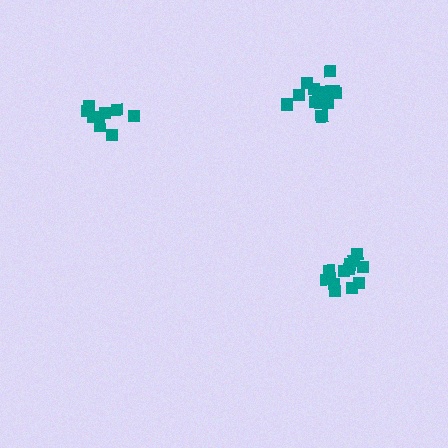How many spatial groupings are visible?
There are 3 spatial groupings.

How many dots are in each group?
Group 1: 9 dots, Group 2: 14 dots, Group 3: 13 dots (36 total).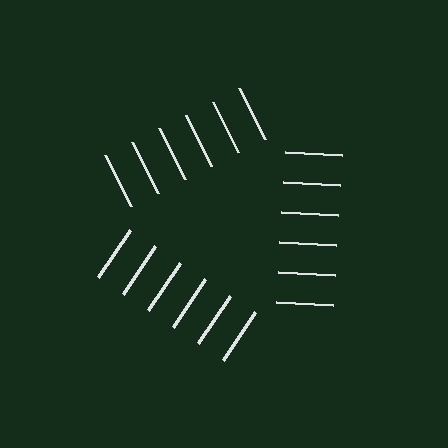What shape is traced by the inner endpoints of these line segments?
An illusory triangle — the line segments terminate on its edges but no continuous stroke is drawn.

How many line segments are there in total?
18 — 6 along each of the 3 edges.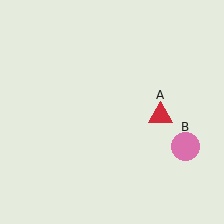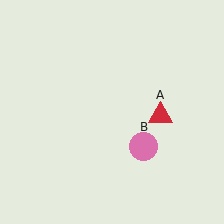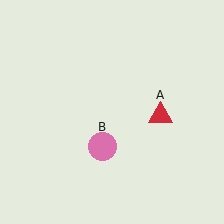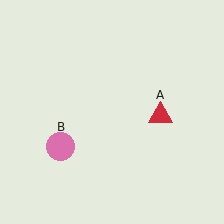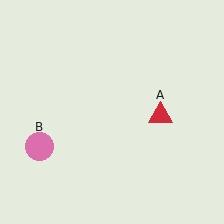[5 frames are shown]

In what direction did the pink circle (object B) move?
The pink circle (object B) moved left.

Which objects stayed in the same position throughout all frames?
Red triangle (object A) remained stationary.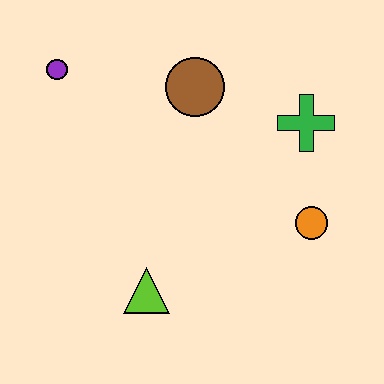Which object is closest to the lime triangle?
The orange circle is closest to the lime triangle.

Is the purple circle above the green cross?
Yes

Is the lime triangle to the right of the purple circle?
Yes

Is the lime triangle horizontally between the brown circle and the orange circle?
No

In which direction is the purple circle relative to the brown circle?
The purple circle is to the left of the brown circle.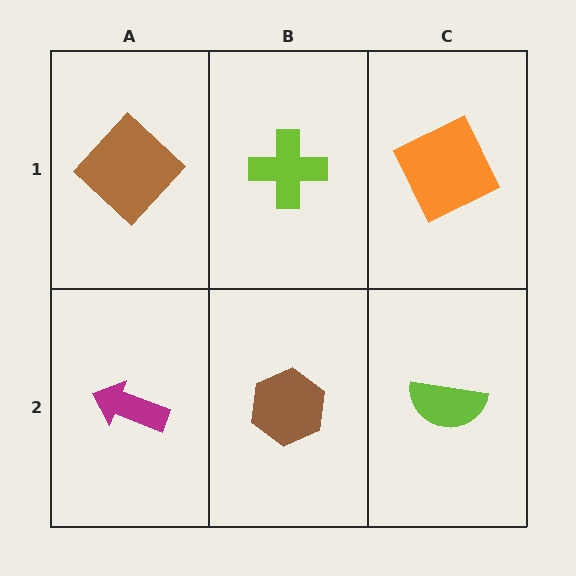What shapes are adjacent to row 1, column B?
A brown hexagon (row 2, column B), a brown diamond (row 1, column A), an orange square (row 1, column C).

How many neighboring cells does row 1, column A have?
2.